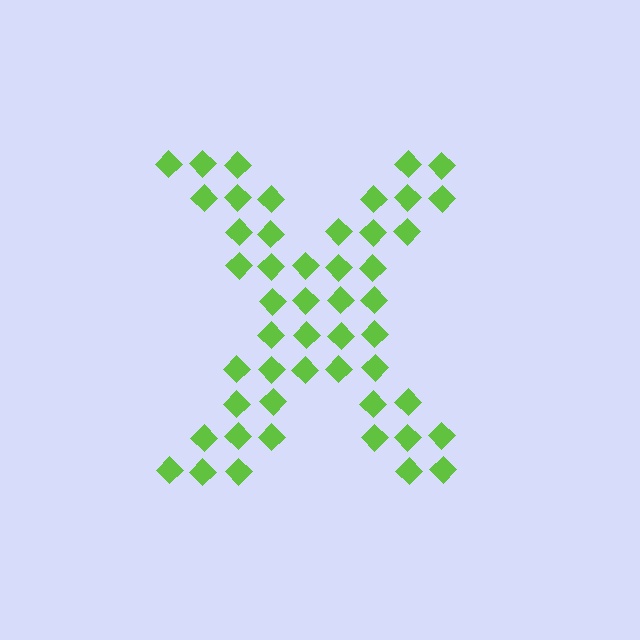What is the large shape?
The large shape is the letter X.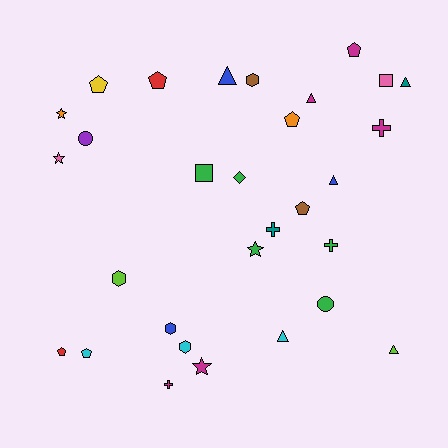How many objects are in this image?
There are 30 objects.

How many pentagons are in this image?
There are 7 pentagons.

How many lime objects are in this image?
There are 2 lime objects.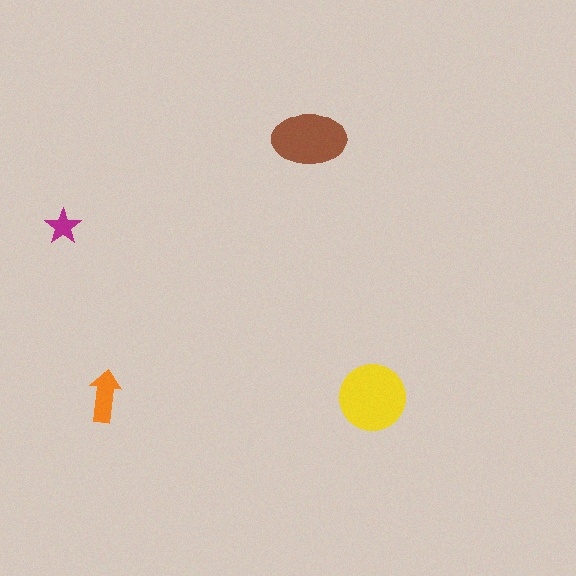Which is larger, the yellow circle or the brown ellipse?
The yellow circle.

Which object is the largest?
The yellow circle.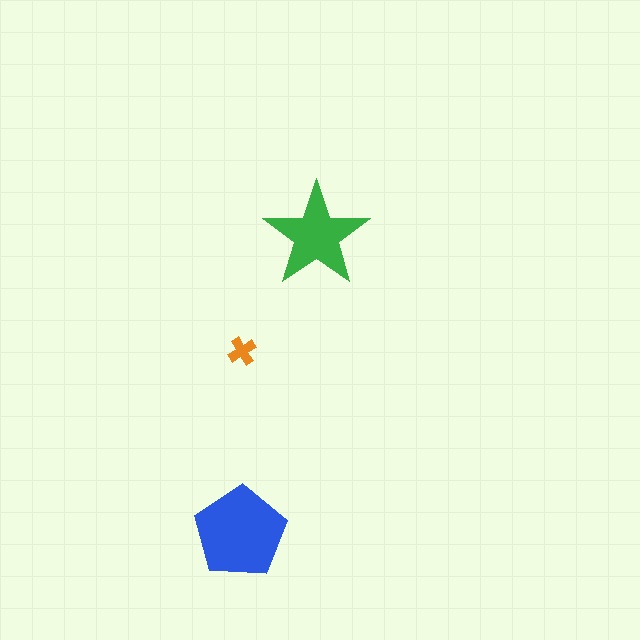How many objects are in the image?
There are 3 objects in the image.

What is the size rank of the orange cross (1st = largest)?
3rd.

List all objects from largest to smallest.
The blue pentagon, the green star, the orange cross.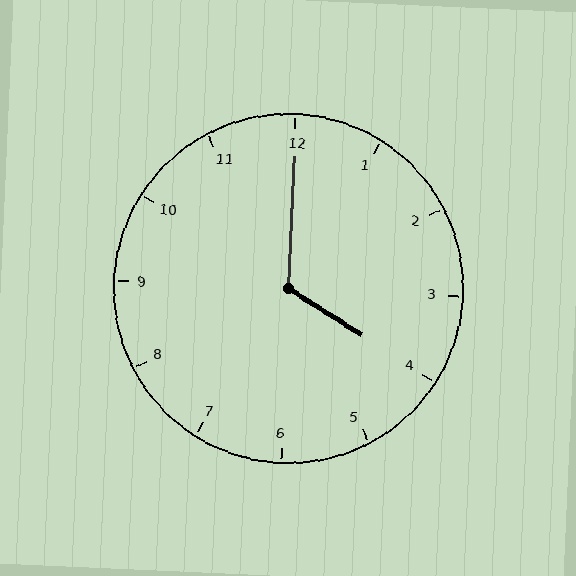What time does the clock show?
4:00.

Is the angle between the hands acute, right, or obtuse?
It is obtuse.